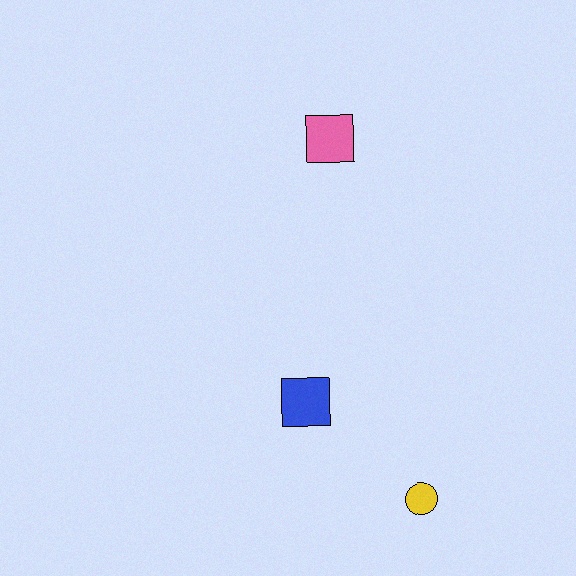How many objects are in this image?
There are 3 objects.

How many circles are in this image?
There is 1 circle.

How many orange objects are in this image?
There are no orange objects.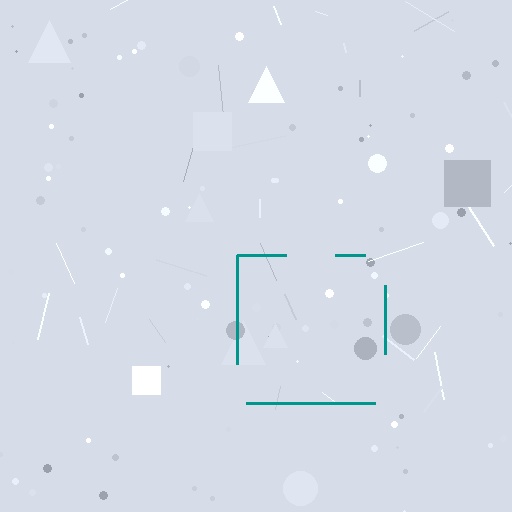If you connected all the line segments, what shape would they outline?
They would outline a square.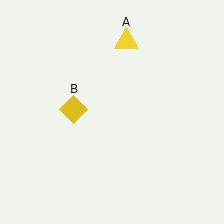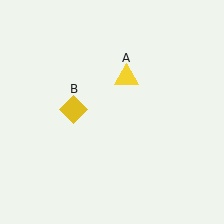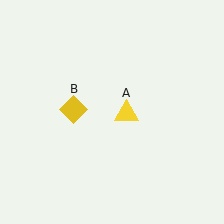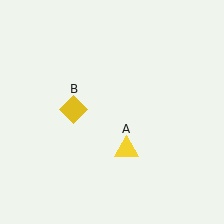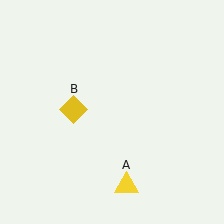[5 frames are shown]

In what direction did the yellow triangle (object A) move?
The yellow triangle (object A) moved down.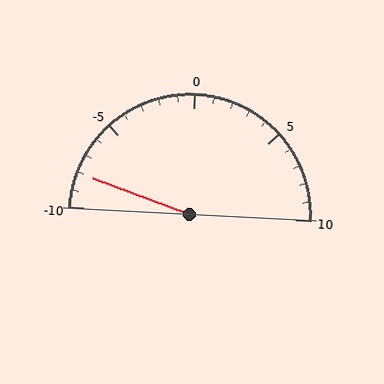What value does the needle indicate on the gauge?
The needle indicates approximately -8.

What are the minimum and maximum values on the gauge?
The gauge ranges from -10 to 10.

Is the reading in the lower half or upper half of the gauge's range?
The reading is in the lower half of the range (-10 to 10).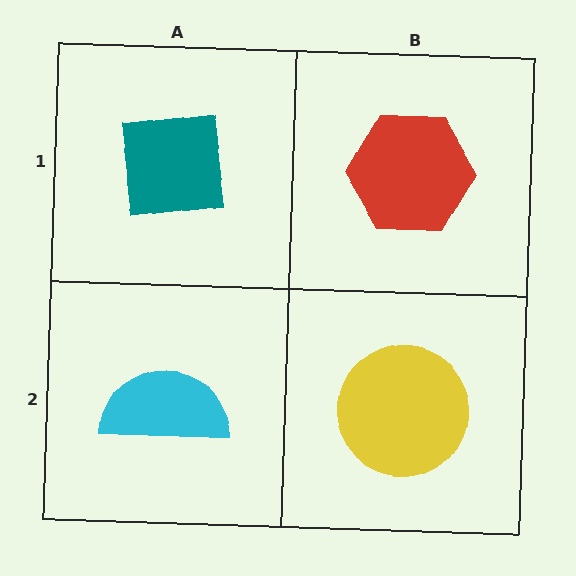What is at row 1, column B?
A red hexagon.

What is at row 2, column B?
A yellow circle.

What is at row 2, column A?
A cyan semicircle.